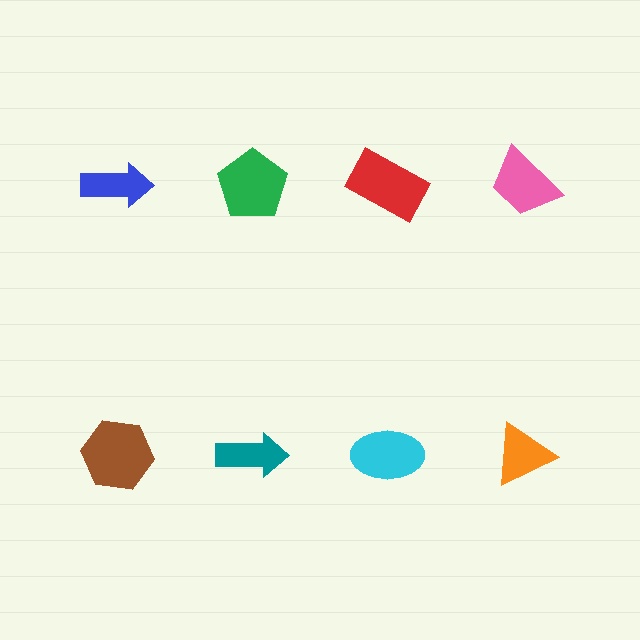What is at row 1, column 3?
A red rectangle.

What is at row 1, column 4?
A pink trapezoid.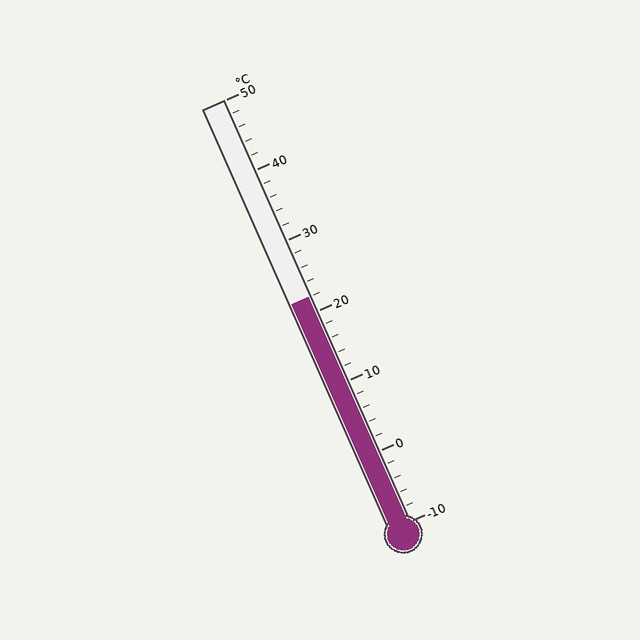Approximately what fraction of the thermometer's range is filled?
The thermometer is filled to approximately 55% of its range.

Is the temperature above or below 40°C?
The temperature is below 40°C.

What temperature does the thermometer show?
The thermometer shows approximately 22°C.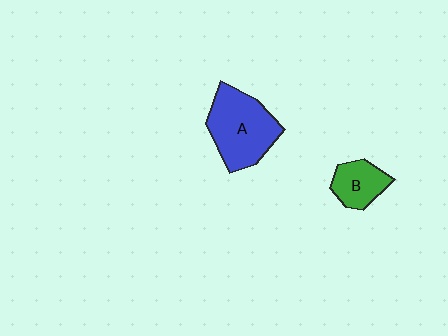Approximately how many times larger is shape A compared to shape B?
Approximately 2.0 times.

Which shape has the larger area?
Shape A (blue).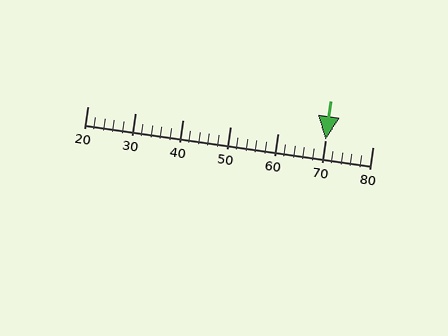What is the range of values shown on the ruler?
The ruler shows values from 20 to 80.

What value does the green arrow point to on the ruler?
The green arrow points to approximately 70.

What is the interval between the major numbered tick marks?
The major tick marks are spaced 10 units apart.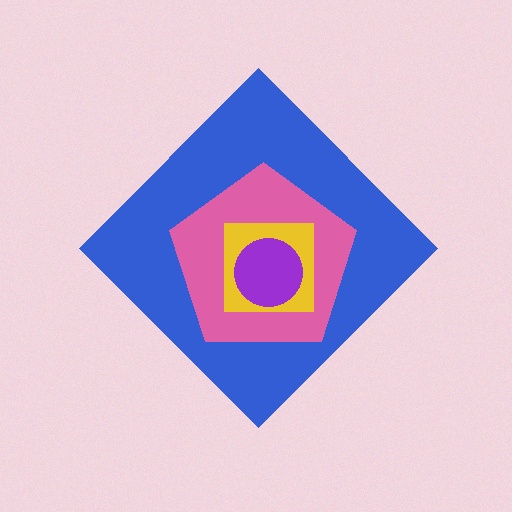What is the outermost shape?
The blue diamond.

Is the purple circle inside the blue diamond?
Yes.